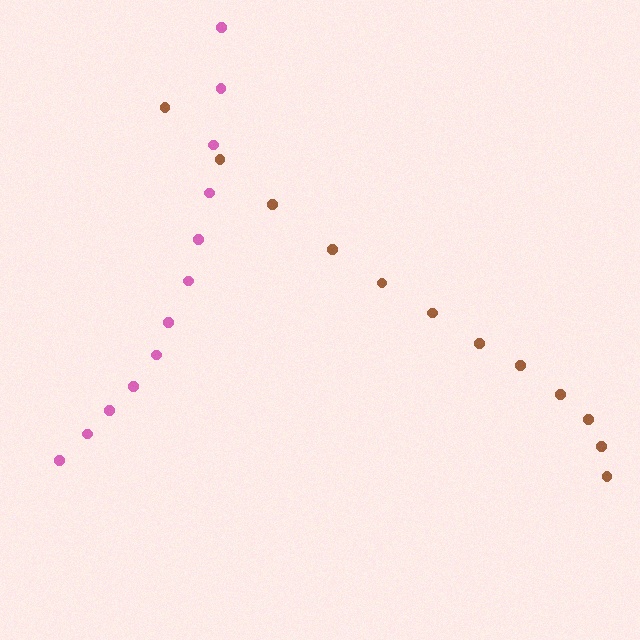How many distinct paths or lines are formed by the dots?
There are 2 distinct paths.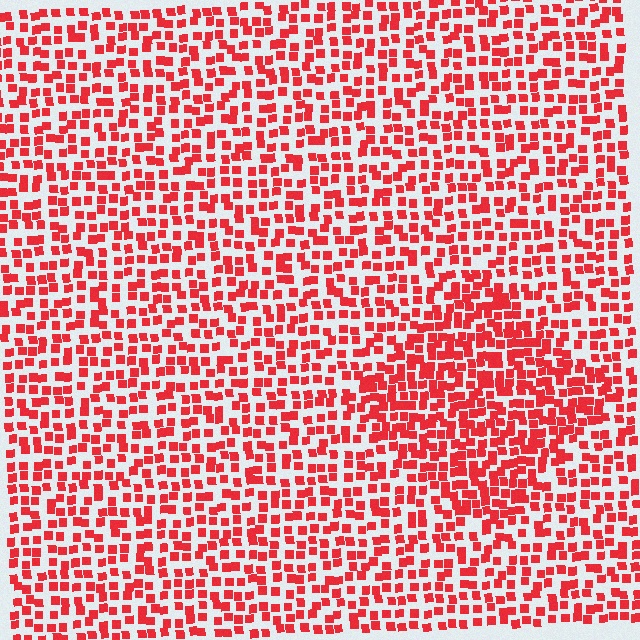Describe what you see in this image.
The image contains small red elements arranged at two different densities. A diamond-shaped region is visible where the elements are more densely packed than the surrounding area.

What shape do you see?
I see a diamond.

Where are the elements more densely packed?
The elements are more densely packed inside the diamond boundary.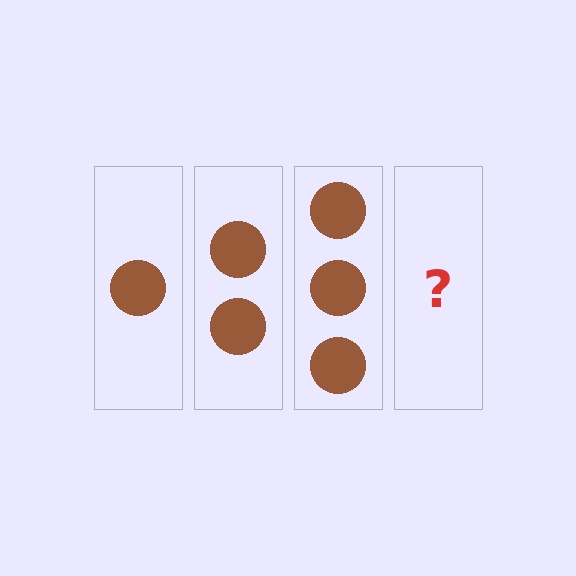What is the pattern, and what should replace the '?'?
The pattern is that each step adds one more circle. The '?' should be 4 circles.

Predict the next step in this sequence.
The next step is 4 circles.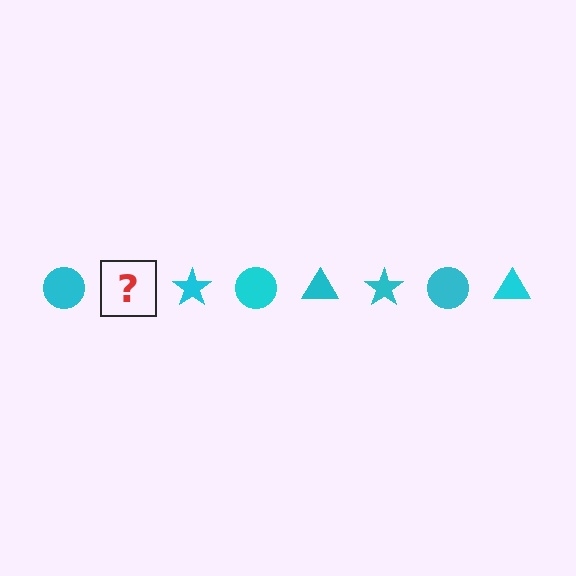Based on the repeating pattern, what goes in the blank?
The blank should be a cyan triangle.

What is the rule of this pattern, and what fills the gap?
The rule is that the pattern cycles through circle, triangle, star shapes in cyan. The gap should be filled with a cyan triangle.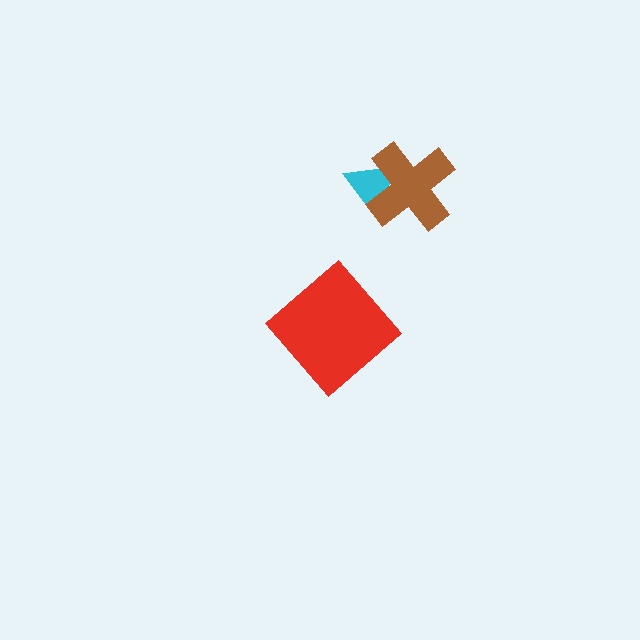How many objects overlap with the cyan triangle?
1 object overlaps with the cyan triangle.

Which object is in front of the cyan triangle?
The brown cross is in front of the cyan triangle.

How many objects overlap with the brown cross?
1 object overlaps with the brown cross.